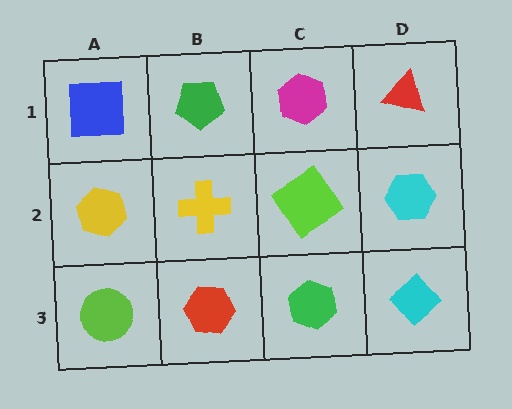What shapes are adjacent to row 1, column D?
A cyan hexagon (row 2, column D), a magenta hexagon (row 1, column C).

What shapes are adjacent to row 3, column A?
A yellow hexagon (row 2, column A), a red hexagon (row 3, column B).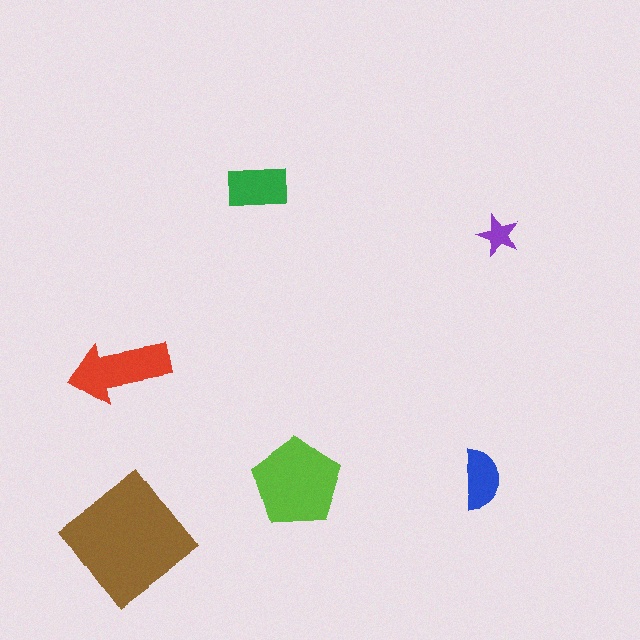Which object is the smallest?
The purple star.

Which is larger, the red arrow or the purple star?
The red arrow.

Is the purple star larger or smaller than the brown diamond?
Smaller.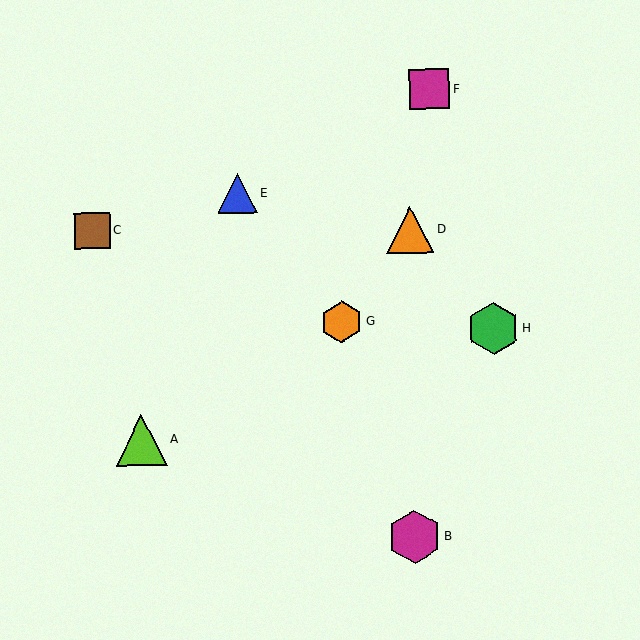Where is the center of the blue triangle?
The center of the blue triangle is at (237, 194).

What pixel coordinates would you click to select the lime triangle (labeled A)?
Click at (142, 440) to select the lime triangle A.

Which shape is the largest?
The magenta hexagon (labeled B) is the largest.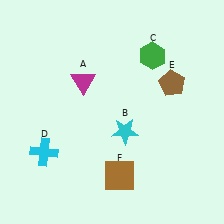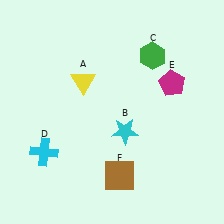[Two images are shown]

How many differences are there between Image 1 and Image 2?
There are 2 differences between the two images.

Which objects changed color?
A changed from magenta to yellow. E changed from brown to magenta.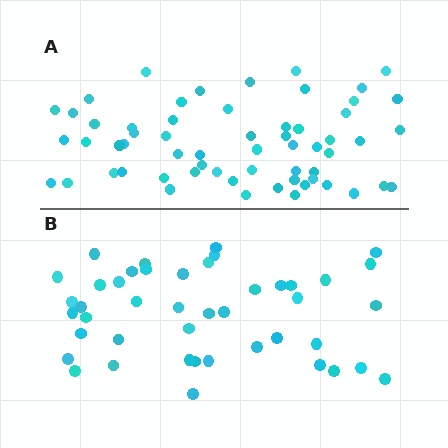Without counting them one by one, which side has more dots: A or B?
Region A (the top region) has more dots.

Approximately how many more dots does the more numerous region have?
Region A has approximately 15 more dots than region B.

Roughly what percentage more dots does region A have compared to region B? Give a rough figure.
About 35% more.